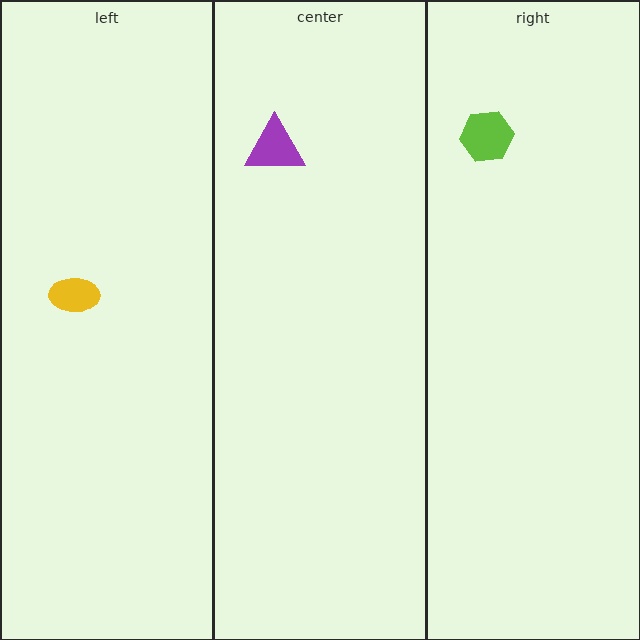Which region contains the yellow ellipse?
The left region.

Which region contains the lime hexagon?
The right region.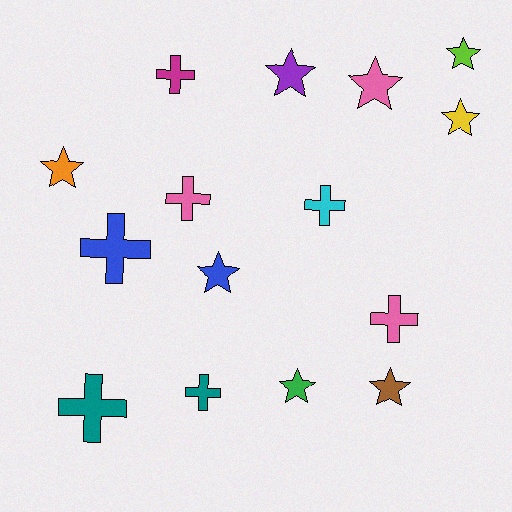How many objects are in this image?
There are 15 objects.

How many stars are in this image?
There are 8 stars.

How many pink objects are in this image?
There are 3 pink objects.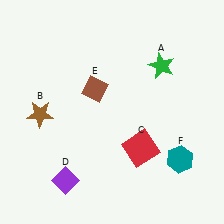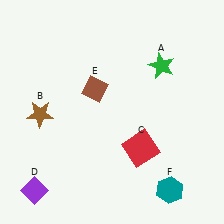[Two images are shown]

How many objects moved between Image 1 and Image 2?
2 objects moved between the two images.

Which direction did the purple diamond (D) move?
The purple diamond (D) moved left.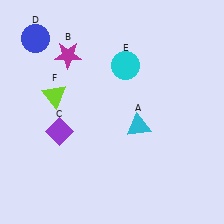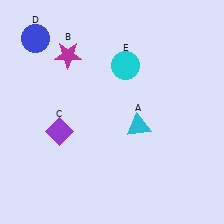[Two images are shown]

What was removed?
The lime triangle (F) was removed in Image 2.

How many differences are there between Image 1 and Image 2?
There is 1 difference between the two images.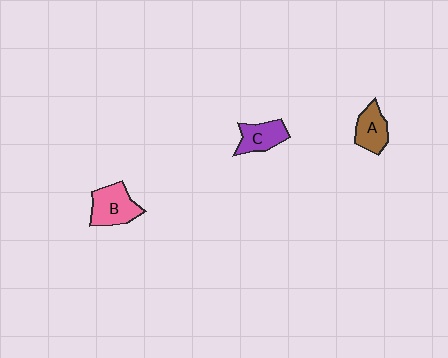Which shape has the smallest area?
Shape A (brown).